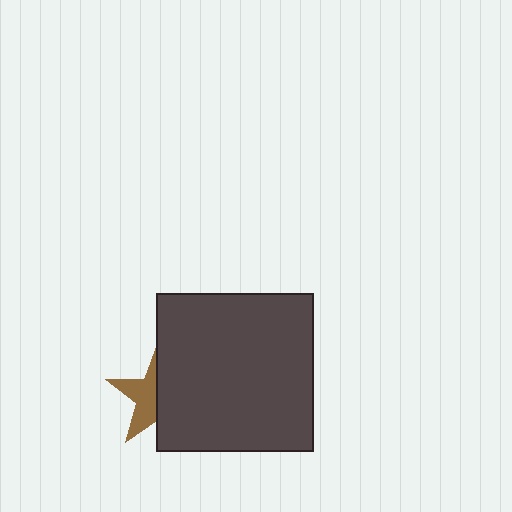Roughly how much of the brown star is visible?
A small part of it is visible (roughly 45%).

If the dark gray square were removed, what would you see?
You would see the complete brown star.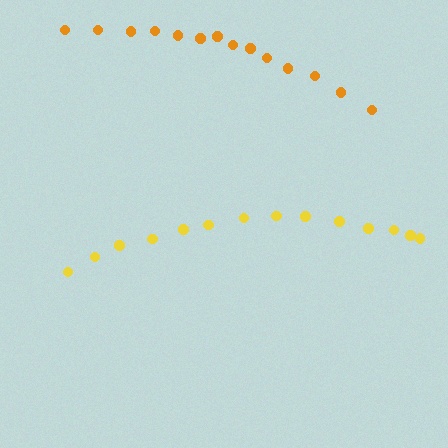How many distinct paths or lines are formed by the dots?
There are 2 distinct paths.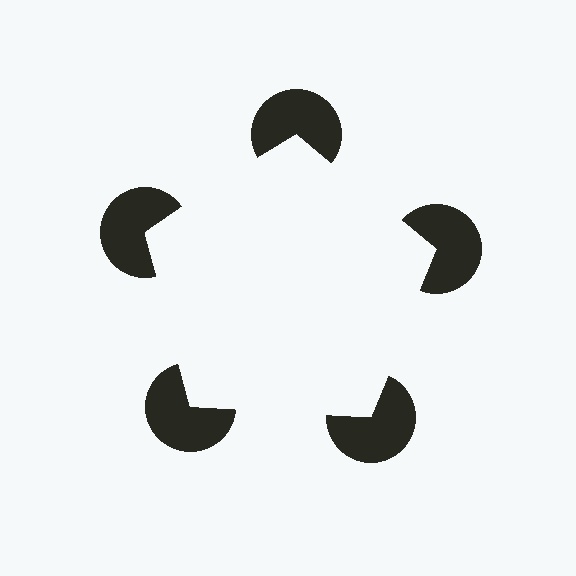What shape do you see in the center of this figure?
An illusory pentagon — its edges are inferred from the aligned wedge cuts in the pac-man discs, not physically drawn.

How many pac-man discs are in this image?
There are 5 — one at each vertex of the illusory pentagon.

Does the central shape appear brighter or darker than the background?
It typically appears slightly brighter than the background, even though no actual brightness change is drawn.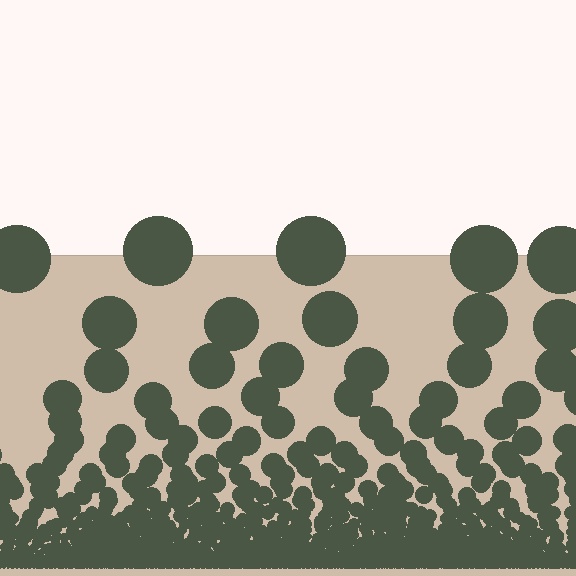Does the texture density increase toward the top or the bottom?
Density increases toward the bottom.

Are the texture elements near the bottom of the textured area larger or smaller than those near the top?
Smaller. The gradient is inverted — elements near the bottom are smaller and denser.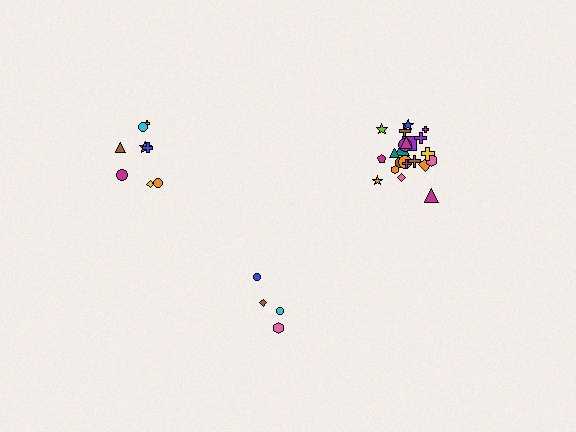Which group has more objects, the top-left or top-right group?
The top-right group.